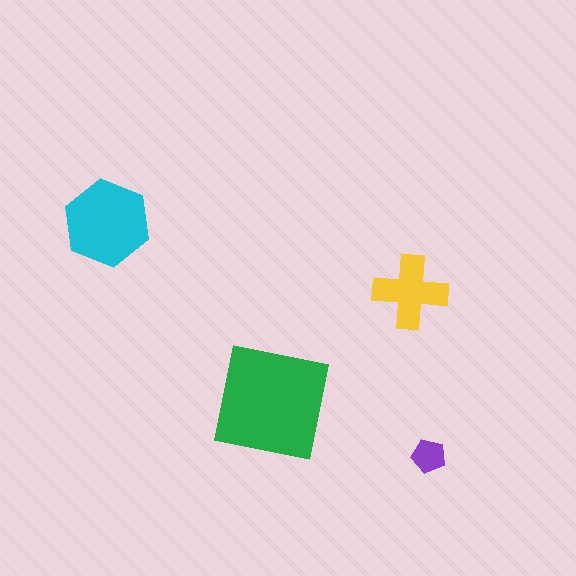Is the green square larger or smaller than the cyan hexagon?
Larger.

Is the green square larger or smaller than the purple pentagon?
Larger.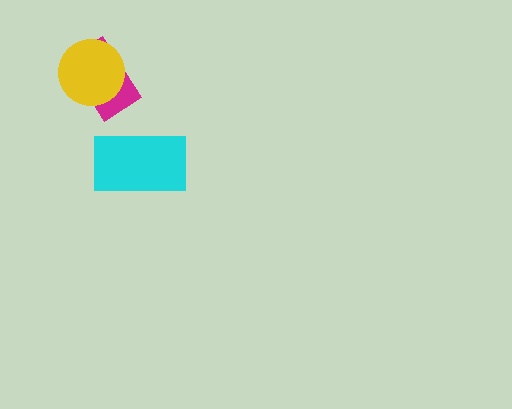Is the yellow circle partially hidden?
No, no other shape covers it.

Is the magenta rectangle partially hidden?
Yes, it is partially covered by another shape.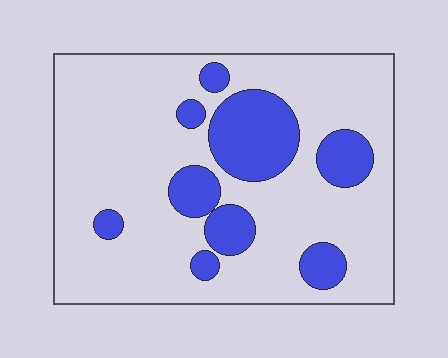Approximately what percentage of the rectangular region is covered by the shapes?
Approximately 20%.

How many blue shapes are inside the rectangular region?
9.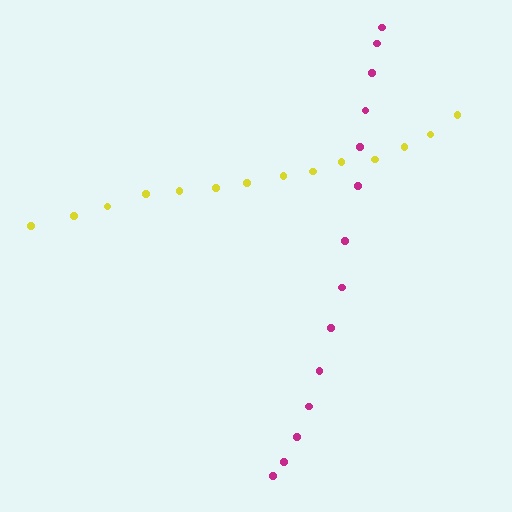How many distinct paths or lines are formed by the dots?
There are 2 distinct paths.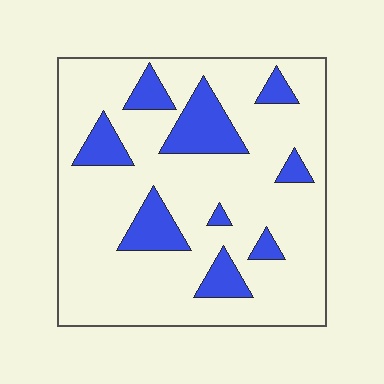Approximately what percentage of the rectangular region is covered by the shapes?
Approximately 20%.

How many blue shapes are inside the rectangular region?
9.